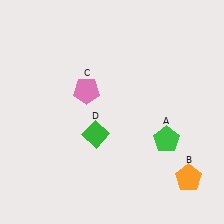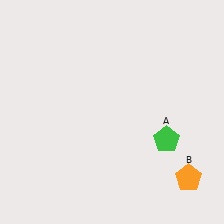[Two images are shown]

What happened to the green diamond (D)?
The green diamond (D) was removed in Image 2. It was in the bottom-left area of Image 1.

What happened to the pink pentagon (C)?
The pink pentagon (C) was removed in Image 2. It was in the top-left area of Image 1.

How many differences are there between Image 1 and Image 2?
There are 2 differences between the two images.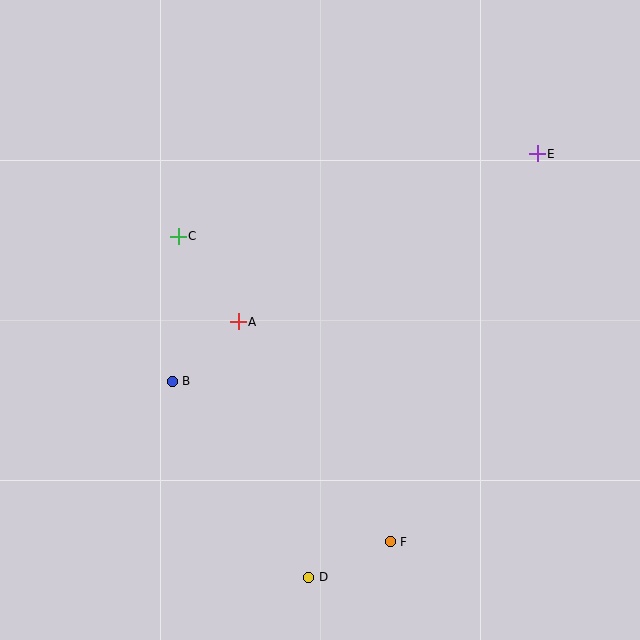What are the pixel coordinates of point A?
Point A is at (238, 322).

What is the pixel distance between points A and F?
The distance between A and F is 268 pixels.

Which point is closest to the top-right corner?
Point E is closest to the top-right corner.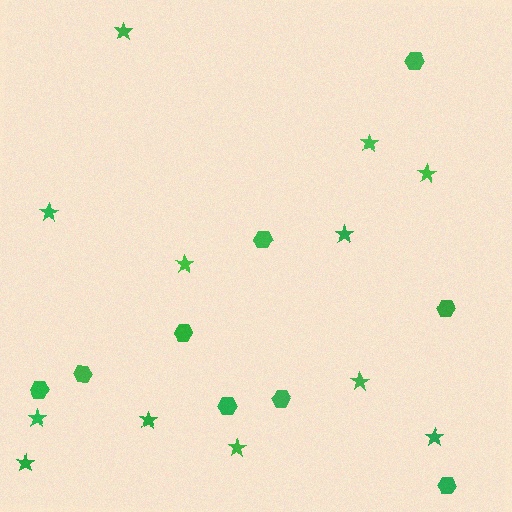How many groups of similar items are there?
There are 2 groups: one group of hexagons (9) and one group of stars (12).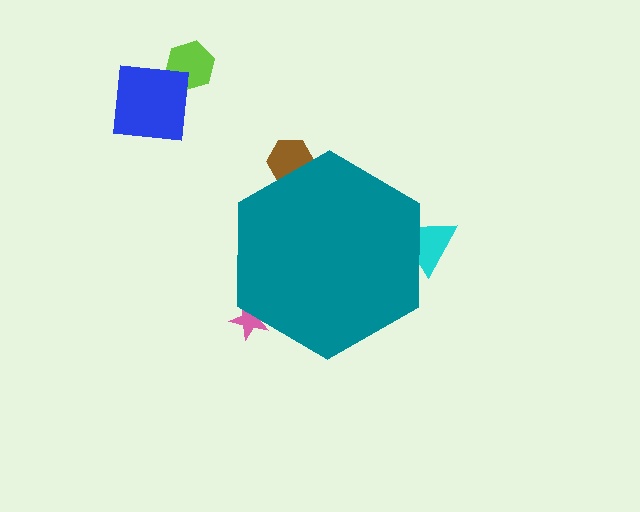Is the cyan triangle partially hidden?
Yes, the cyan triangle is partially hidden behind the teal hexagon.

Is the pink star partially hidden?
Yes, the pink star is partially hidden behind the teal hexagon.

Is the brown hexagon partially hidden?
Yes, the brown hexagon is partially hidden behind the teal hexagon.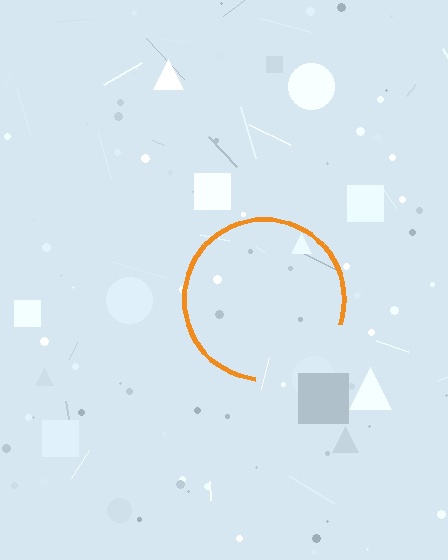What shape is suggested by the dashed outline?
The dashed outline suggests a circle.